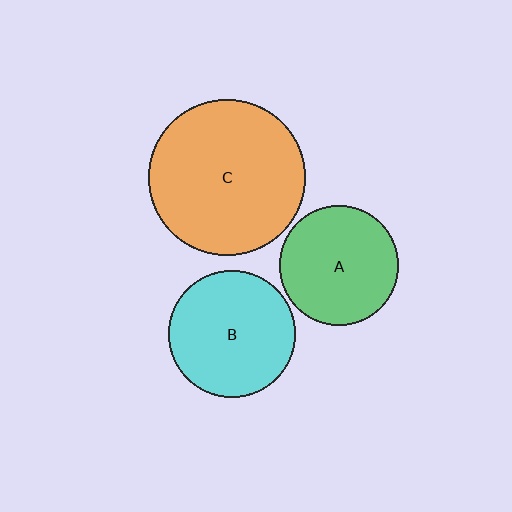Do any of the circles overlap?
No, none of the circles overlap.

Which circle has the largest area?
Circle C (orange).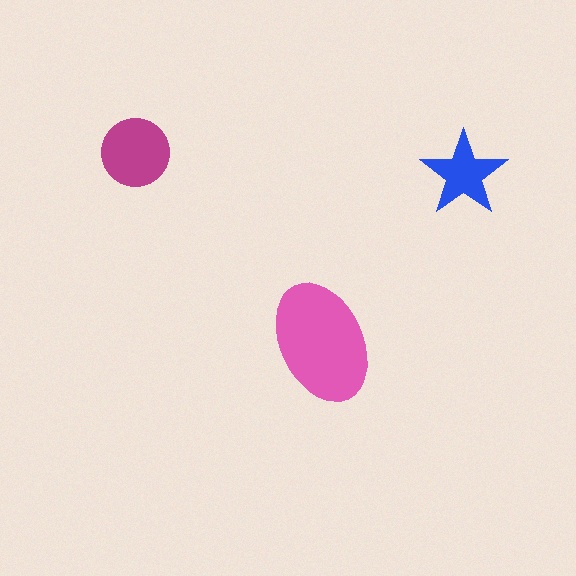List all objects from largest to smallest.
The pink ellipse, the magenta circle, the blue star.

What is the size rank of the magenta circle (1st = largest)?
2nd.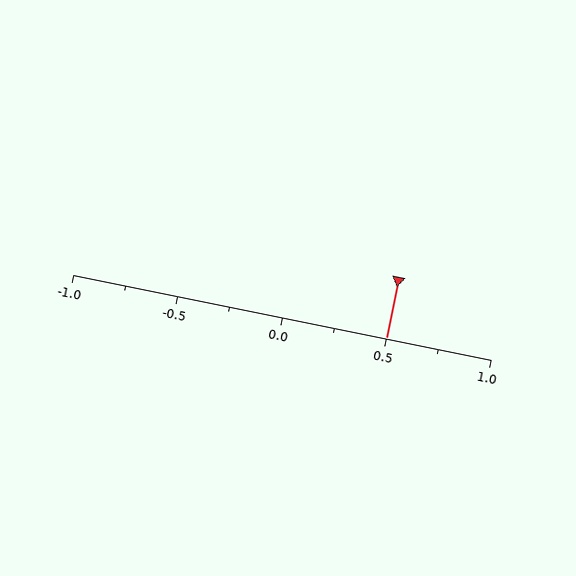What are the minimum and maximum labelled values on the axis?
The axis runs from -1.0 to 1.0.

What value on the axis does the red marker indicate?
The marker indicates approximately 0.5.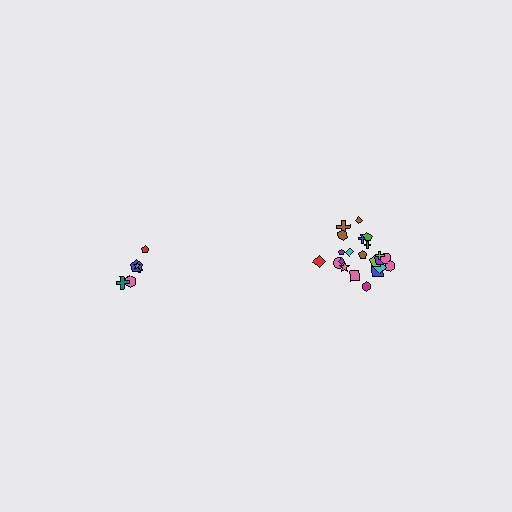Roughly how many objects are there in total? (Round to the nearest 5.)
Roughly 30 objects in total.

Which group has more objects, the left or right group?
The right group.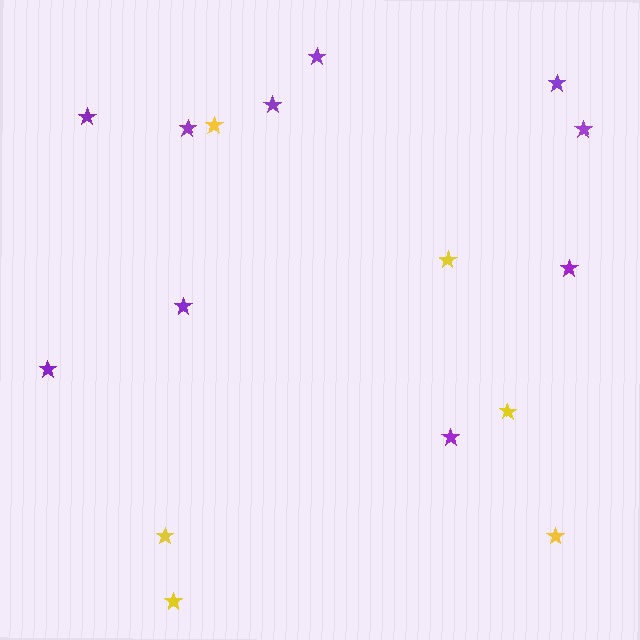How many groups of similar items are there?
There are 2 groups: one group of yellow stars (6) and one group of purple stars (10).